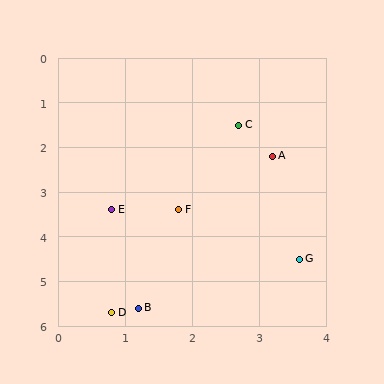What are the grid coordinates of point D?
Point D is at approximately (0.8, 5.7).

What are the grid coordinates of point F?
Point F is at approximately (1.8, 3.4).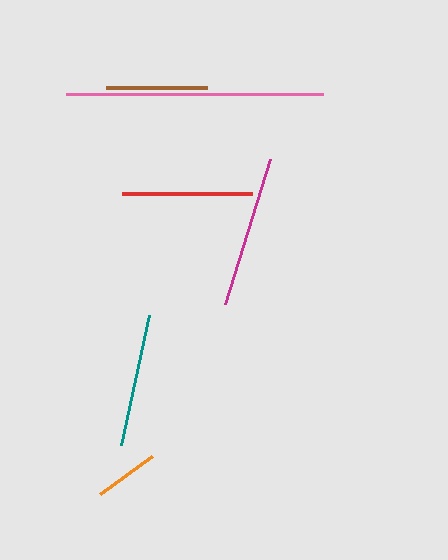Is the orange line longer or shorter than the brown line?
The brown line is longer than the orange line.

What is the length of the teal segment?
The teal segment is approximately 133 pixels long.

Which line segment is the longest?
The pink line is the longest at approximately 257 pixels.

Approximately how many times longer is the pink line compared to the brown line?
The pink line is approximately 2.5 times the length of the brown line.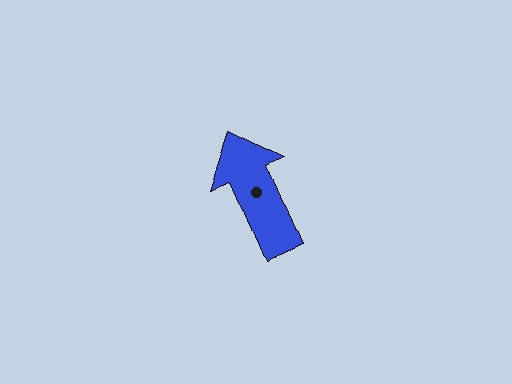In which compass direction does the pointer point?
Northwest.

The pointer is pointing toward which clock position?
Roughly 11 o'clock.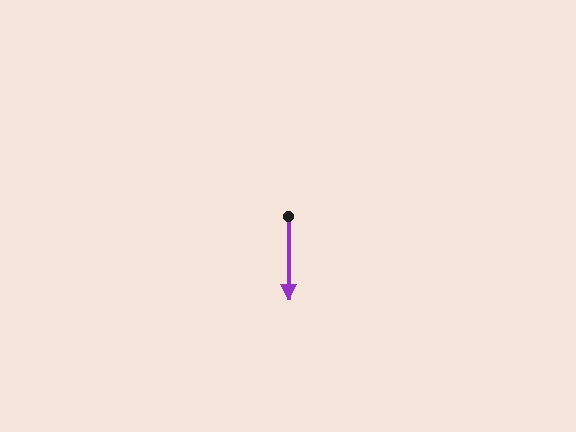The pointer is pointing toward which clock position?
Roughly 6 o'clock.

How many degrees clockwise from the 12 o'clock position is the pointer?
Approximately 180 degrees.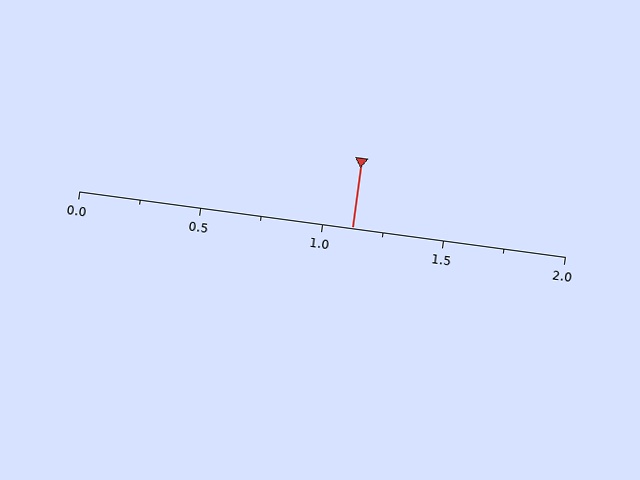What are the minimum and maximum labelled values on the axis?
The axis runs from 0.0 to 2.0.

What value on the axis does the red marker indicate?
The marker indicates approximately 1.12.